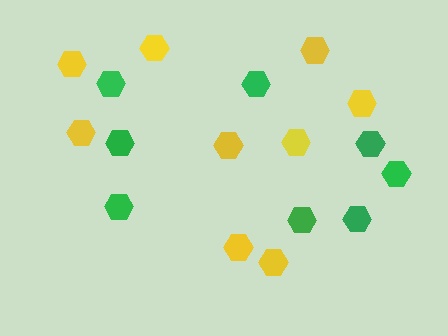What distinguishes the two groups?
There are 2 groups: one group of yellow hexagons (9) and one group of green hexagons (8).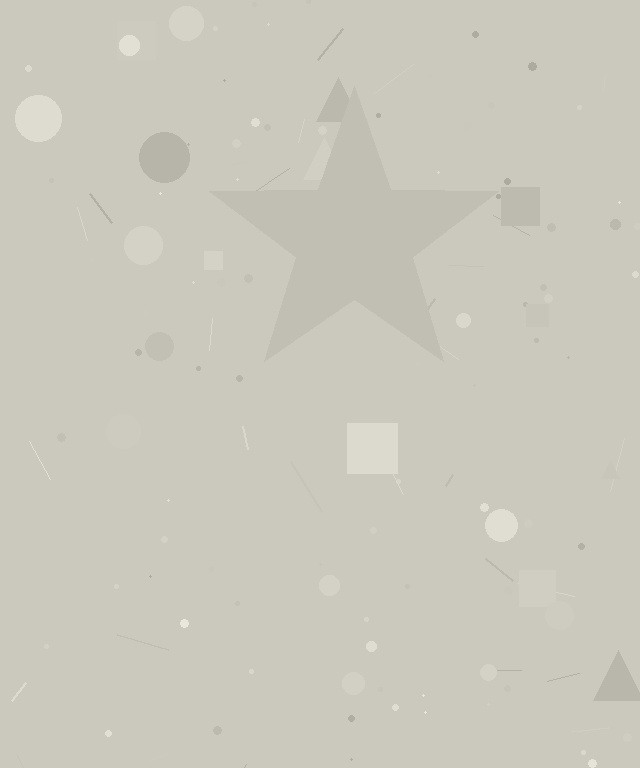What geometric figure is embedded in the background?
A star is embedded in the background.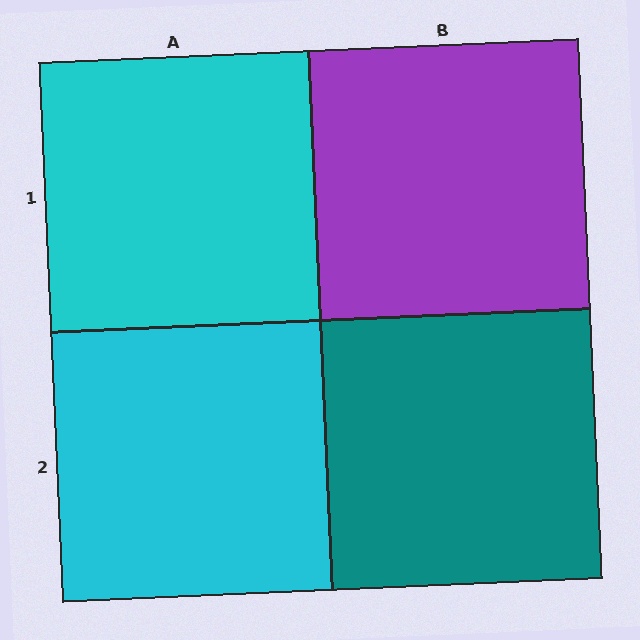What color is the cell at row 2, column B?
Teal.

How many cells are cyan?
2 cells are cyan.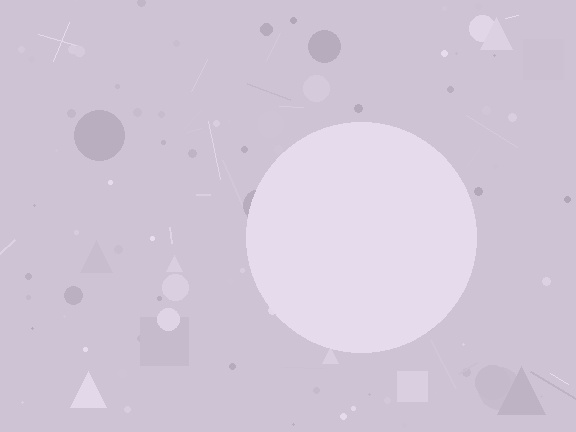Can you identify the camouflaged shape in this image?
The camouflaged shape is a circle.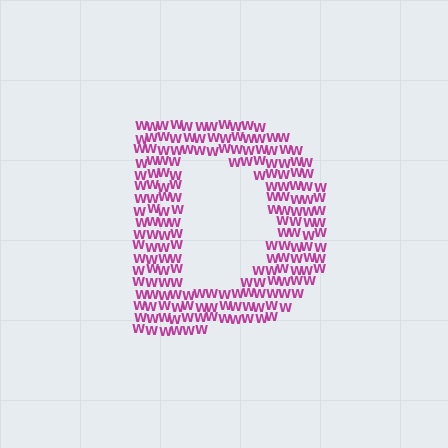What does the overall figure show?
The overall figure shows the letter D.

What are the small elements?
The small elements are letter W's.